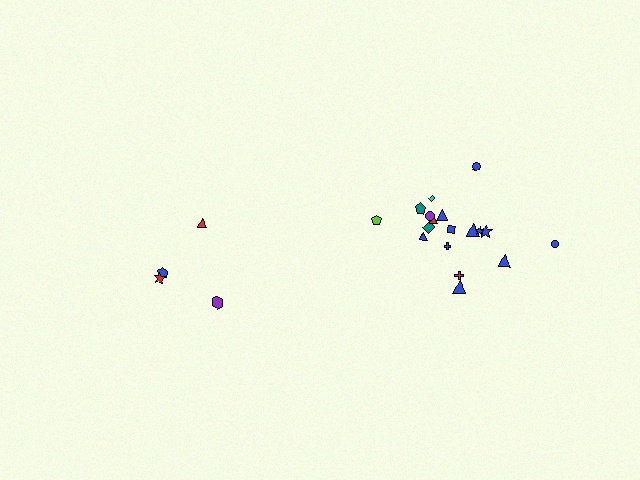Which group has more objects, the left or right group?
The right group.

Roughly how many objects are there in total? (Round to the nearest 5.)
Roughly 20 objects in total.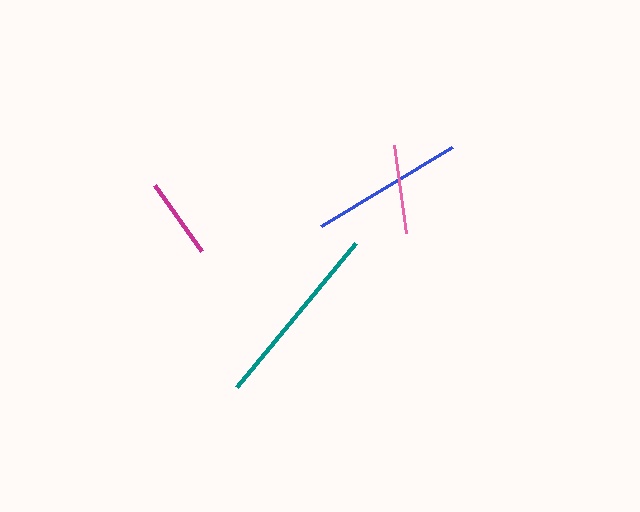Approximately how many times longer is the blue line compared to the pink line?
The blue line is approximately 1.7 times the length of the pink line.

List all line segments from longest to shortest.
From longest to shortest: teal, blue, pink, magenta.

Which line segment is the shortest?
The magenta line is the shortest at approximately 81 pixels.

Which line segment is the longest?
The teal line is the longest at approximately 187 pixels.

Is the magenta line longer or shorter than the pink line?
The pink line is longer than the magenta line.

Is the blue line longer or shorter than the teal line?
The teal line is longer than the blue line.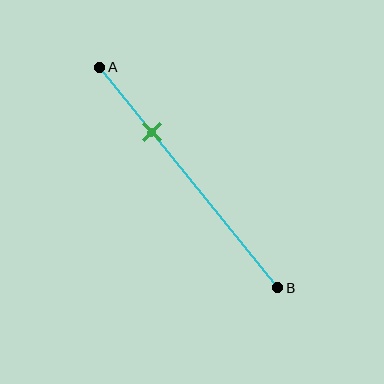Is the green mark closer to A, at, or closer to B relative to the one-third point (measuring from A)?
The green mark is closer to point A than the one-third point of segment AB.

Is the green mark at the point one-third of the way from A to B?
No, the mark is at about 30% from A, not at the 33% one-third point.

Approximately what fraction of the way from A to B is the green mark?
The green mark is approximately 30% of the way from A to B.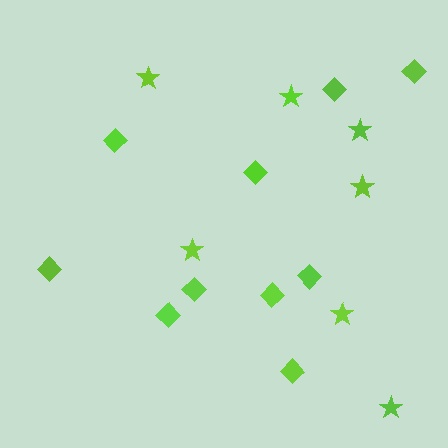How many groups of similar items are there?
There are 2 groups: one group of diamonds (10) and one group of stars (7).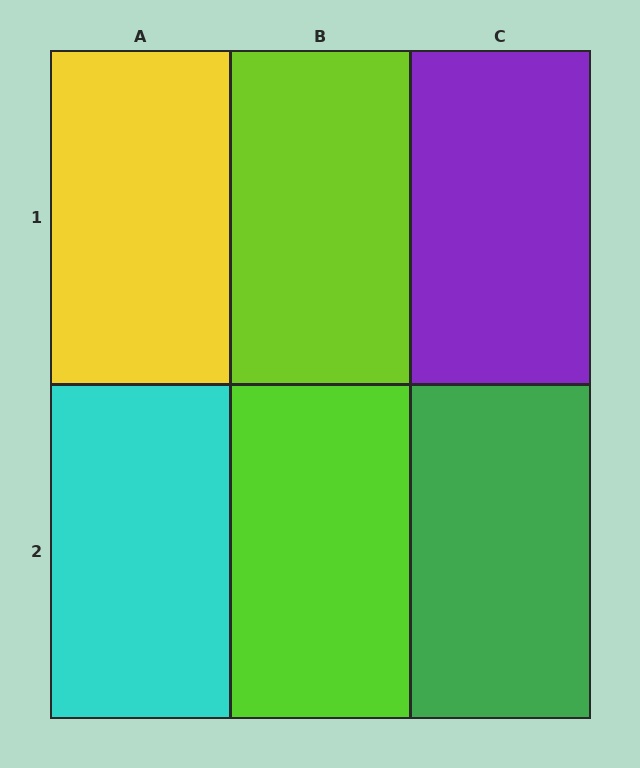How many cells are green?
1 cell is green.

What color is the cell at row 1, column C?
Purple.